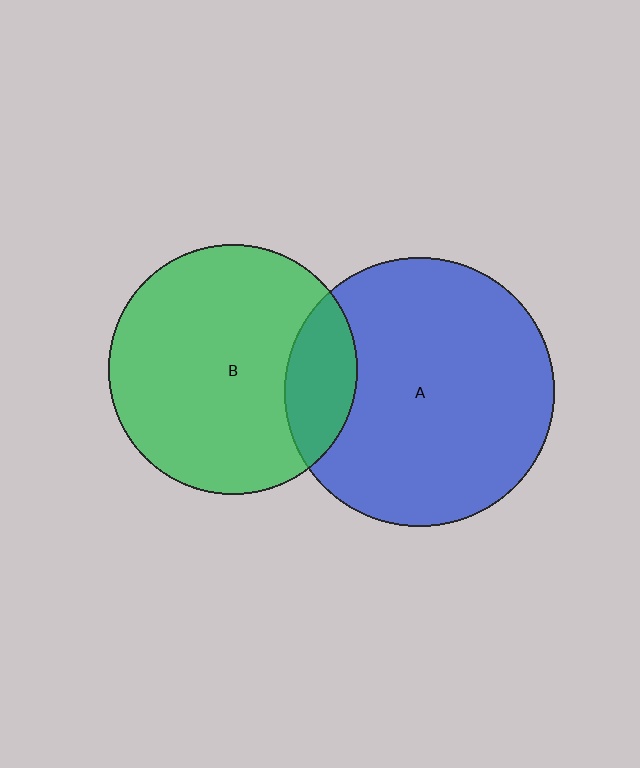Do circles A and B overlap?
Yes.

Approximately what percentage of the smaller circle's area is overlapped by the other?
Approximately 20%.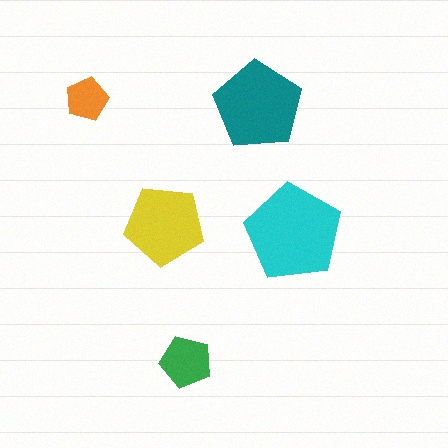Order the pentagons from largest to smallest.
the cyan one, the teal one, the yellow one, the green one, the orange one.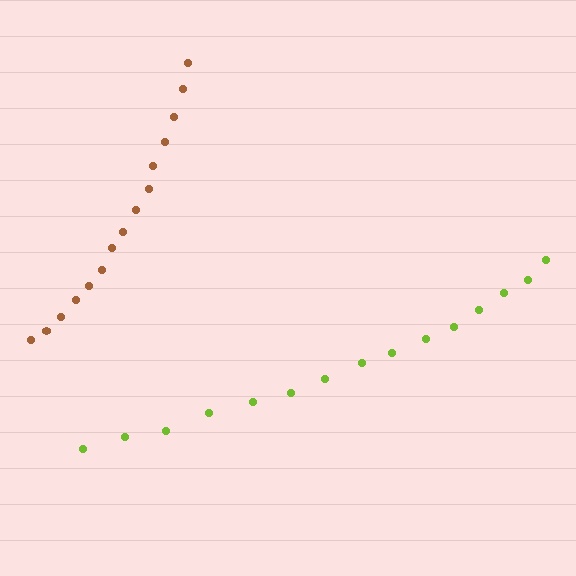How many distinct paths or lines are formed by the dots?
There are 2 distinct paths.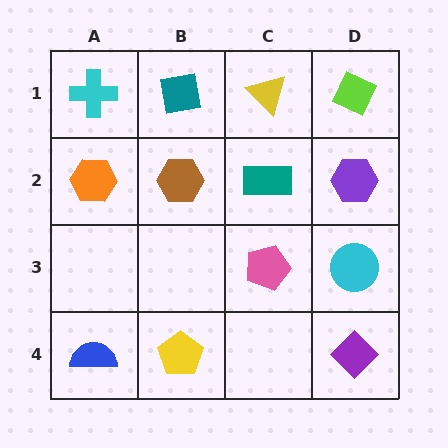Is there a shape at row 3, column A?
No, that cell is empty.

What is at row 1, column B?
A teal square.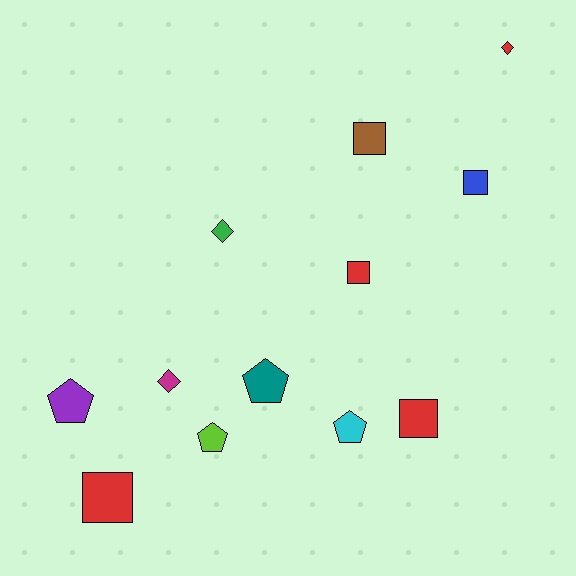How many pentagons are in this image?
There are 4 pentagons.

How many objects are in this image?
There are 12 objects.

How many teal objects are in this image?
There is 1 teal object.